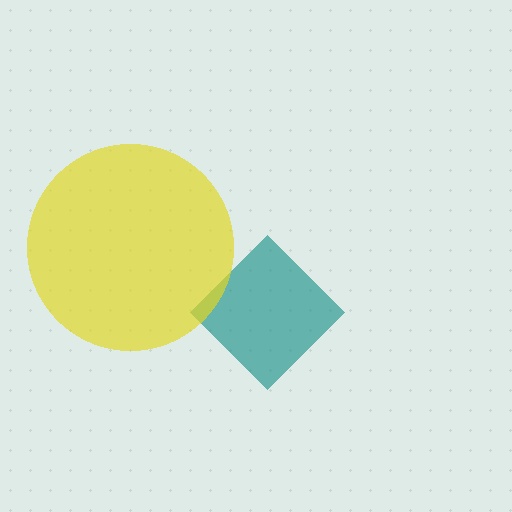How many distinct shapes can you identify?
There are 2 distinct shapes: a teal diamond, a yellow circle.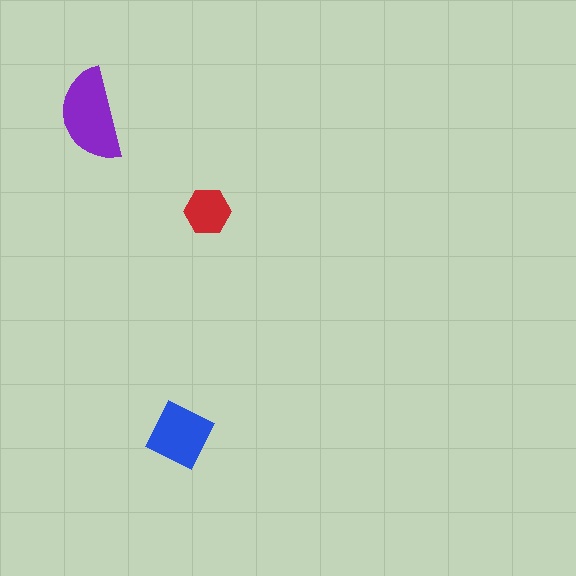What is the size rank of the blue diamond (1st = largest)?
2nd.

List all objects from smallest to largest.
The red hexagon, the blue diamond, the purple semicircle.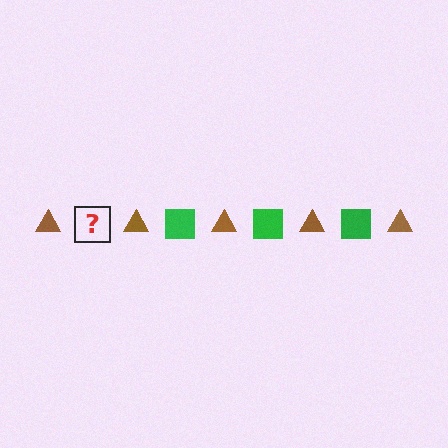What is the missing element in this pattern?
The missing element is a green square.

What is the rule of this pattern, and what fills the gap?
The rule is that the pattern alternates between brown triangle and green square. The gap should be filled with a green square.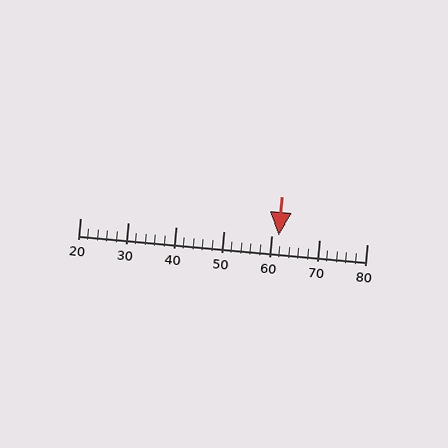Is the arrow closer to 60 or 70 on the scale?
The arrow is closer to 60.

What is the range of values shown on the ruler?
The ruler shows values from 20 to 80.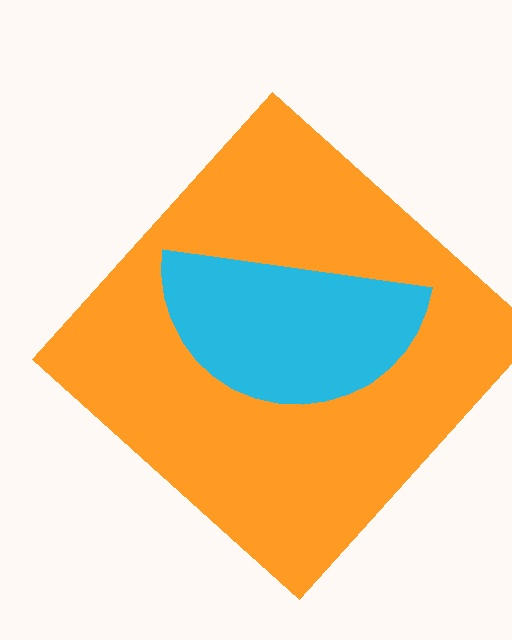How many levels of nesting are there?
2.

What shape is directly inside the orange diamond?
The cyan semicircle.